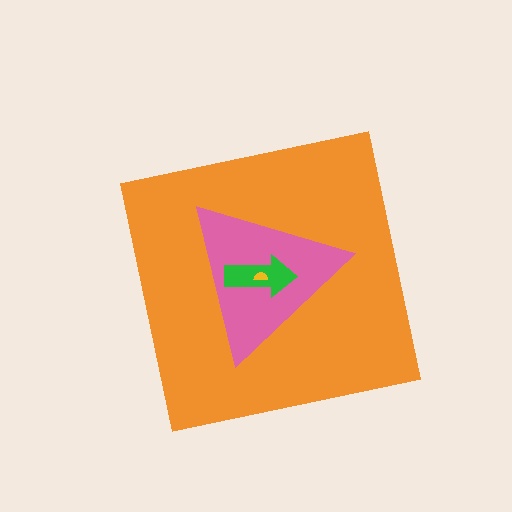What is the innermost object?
The yellow semicircle.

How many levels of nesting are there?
4.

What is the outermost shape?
The orange square.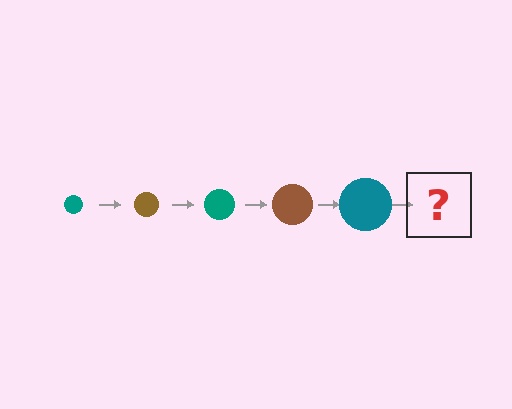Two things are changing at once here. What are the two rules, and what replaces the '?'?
The two rules are that the circle grows larger each step and the color cycles through teal and brown. The '?' should be a brown circle, larger than the previous one.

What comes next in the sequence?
The next element should be a brown circle, larger than the previous one.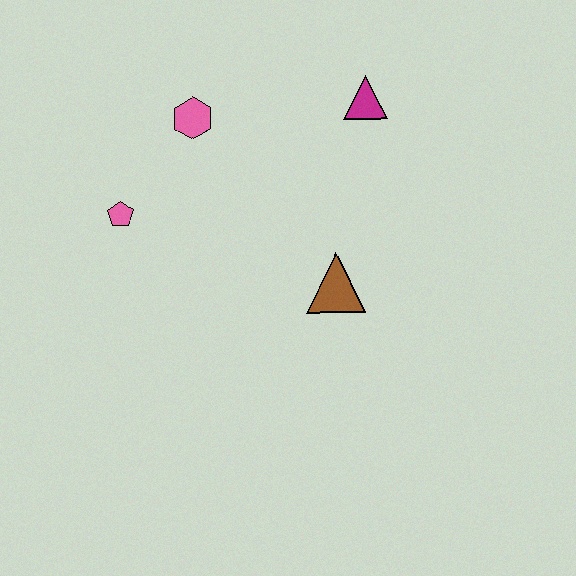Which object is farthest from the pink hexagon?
The brown triangle is farthest from the pink hexagon.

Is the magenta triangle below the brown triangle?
No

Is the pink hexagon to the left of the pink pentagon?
No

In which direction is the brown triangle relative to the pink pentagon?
The brown triangle is to the right of the pink pentagon.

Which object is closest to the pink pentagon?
The pink hexagon is closest to the pink pentagon.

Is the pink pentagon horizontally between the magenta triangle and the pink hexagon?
No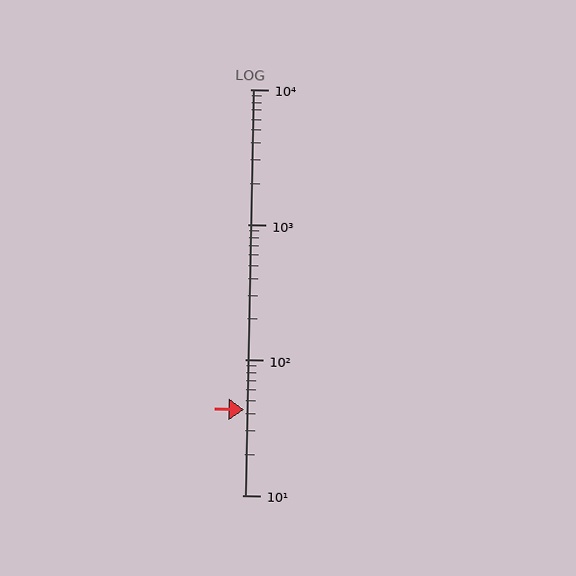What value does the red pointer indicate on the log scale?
The pointer indicates approximately 43.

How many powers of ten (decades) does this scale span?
The scale spans 3 decades, from 10 to 10000.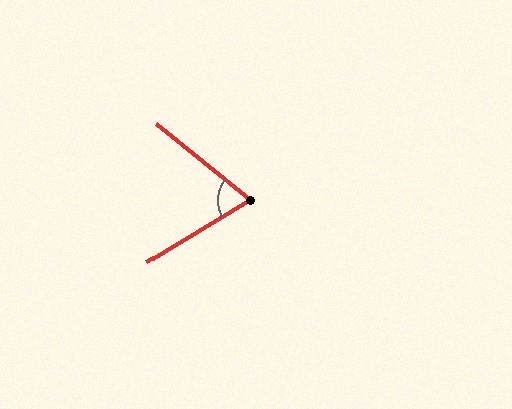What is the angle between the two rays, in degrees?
Approximately 70 degrees.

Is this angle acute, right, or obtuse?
It is acute.